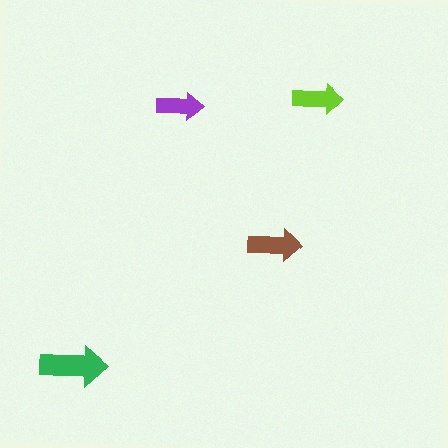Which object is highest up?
The lime arrow is topmost.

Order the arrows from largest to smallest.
the green one, the brown one, the lime one, the purple one.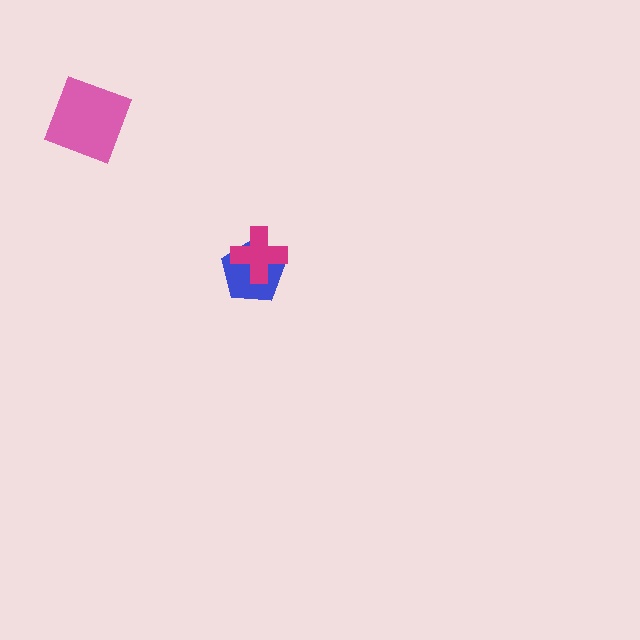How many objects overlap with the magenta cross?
1 object overlaps with the magenta cross.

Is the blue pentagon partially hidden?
Yes, it is partially covered by another shape.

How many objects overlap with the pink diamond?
0 objects overlap with the pink diamond.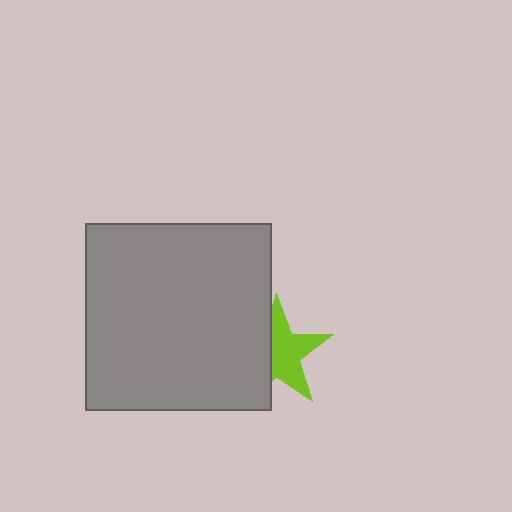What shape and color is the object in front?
The object in front is a gray square.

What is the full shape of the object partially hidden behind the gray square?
The partially hidden object is a lime star.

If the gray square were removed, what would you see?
You would see the complete lime star.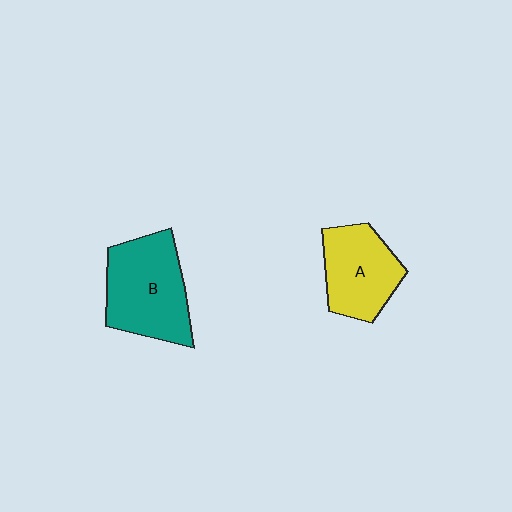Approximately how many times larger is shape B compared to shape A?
Approximately 1.3 times.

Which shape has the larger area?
Shape B (teal).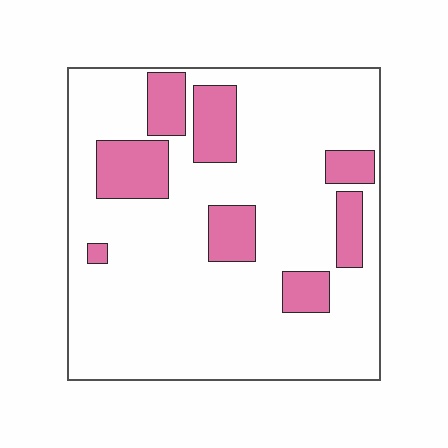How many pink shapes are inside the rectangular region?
8.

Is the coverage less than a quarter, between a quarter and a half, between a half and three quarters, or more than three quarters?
Less than a quarter.